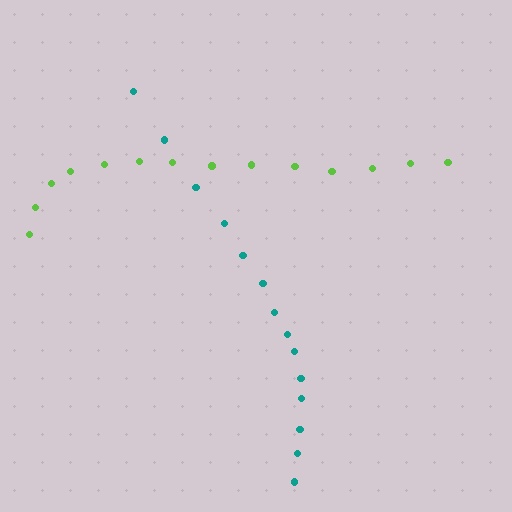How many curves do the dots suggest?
There are 2 distinct paths.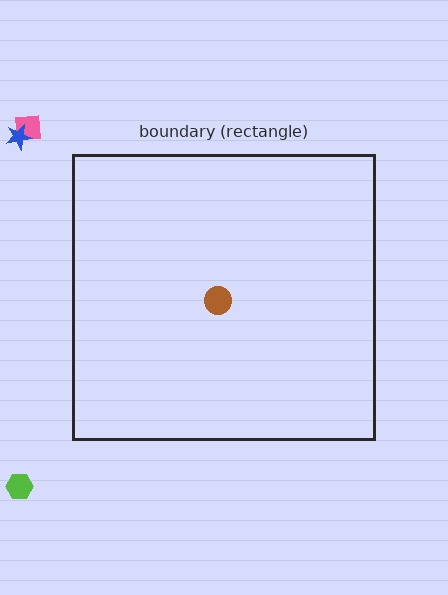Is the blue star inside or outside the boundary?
Outside.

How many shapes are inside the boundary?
1 inside, 3 outside.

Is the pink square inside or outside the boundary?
Outside.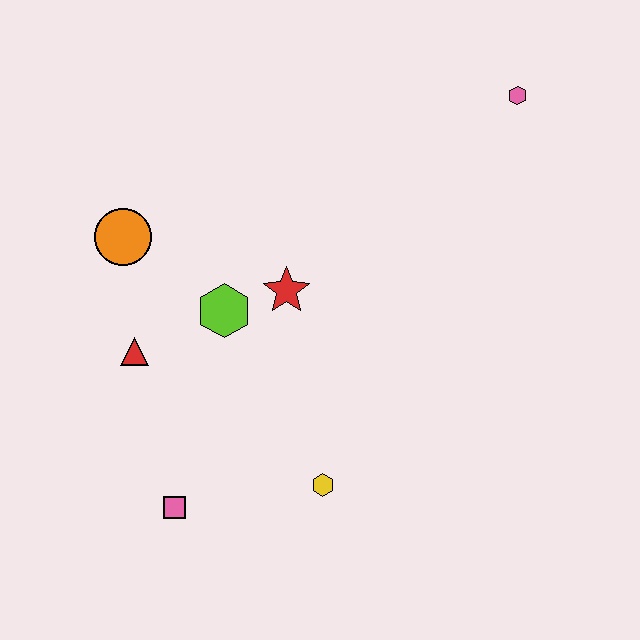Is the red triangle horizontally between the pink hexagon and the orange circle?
Yes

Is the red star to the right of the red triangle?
Yes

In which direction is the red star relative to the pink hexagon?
The red star is to the left of the pink hexagon.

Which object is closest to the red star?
The lime hexagon is closest to the red star.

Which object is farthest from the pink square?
The pink hexagon is farthest from the pink square.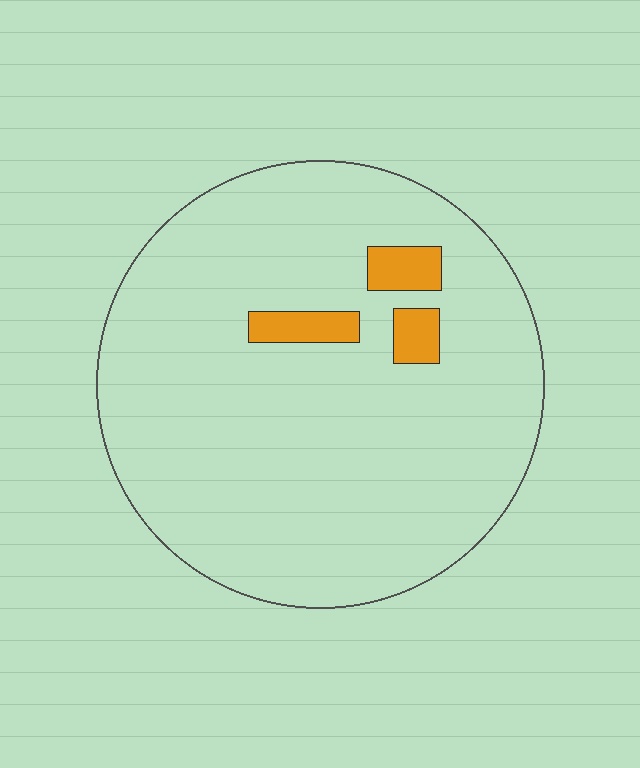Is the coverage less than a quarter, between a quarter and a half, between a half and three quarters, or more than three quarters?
Less than a quarter.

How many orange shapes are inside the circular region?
3.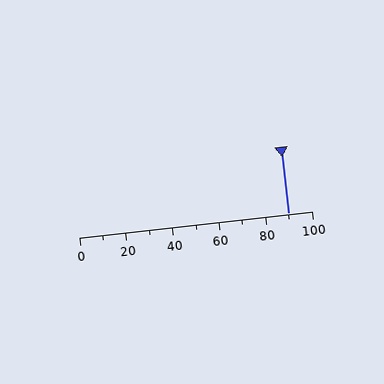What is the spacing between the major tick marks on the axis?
The major ticks are spaced 20 apart.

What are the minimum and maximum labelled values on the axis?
The axis runs from 0 to 100.